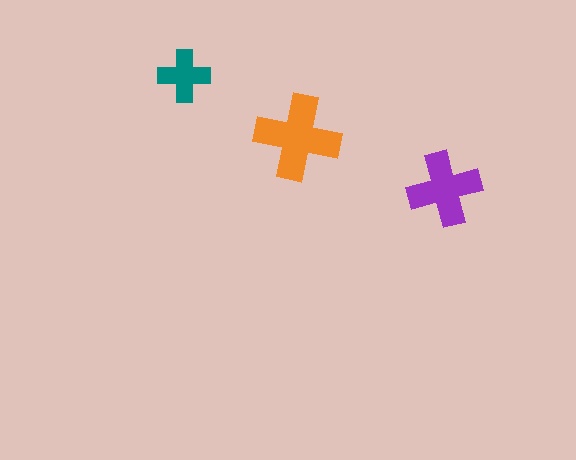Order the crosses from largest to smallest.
the orange one, the purple one, the teal one.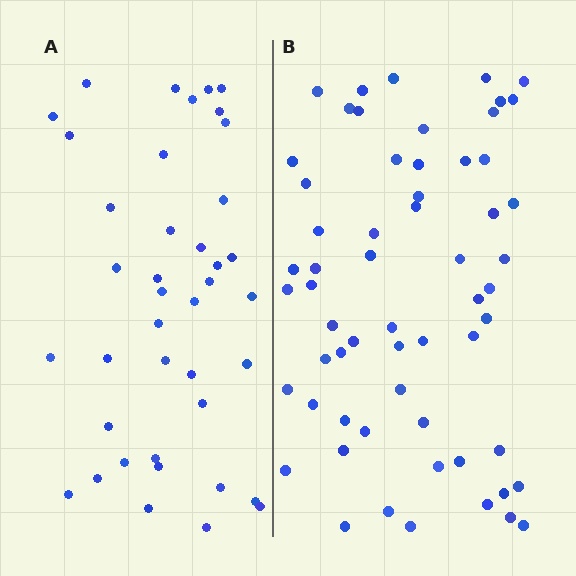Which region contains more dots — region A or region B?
Region B (the right region) has more dots.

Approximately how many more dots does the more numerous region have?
Region B has approximately 20 more dots than region A.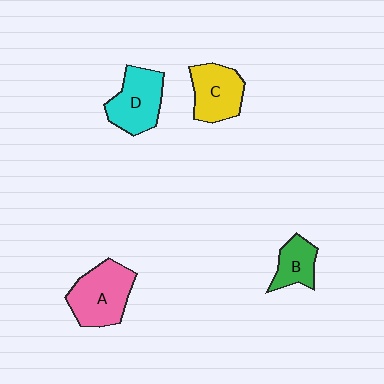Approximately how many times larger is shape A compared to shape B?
Approximately 1.8 times.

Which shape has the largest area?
Shape A (pink).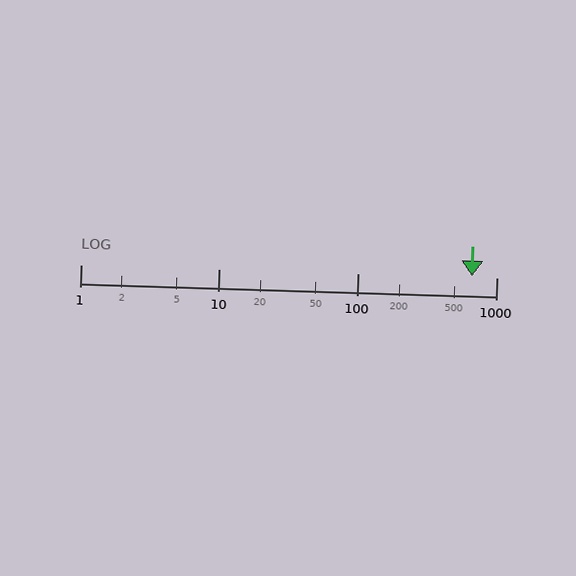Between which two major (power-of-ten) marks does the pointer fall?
The pointer is between 100 and 1000.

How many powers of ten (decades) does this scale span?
The scale spans 3 decades, from 1 to 1000.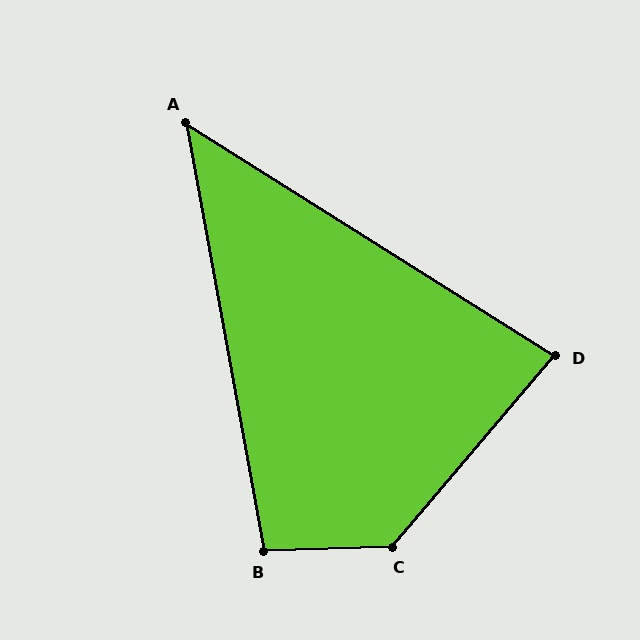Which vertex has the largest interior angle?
C, at approximately 132 degrees.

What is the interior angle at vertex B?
Approximately 98 degrees (obtuse).